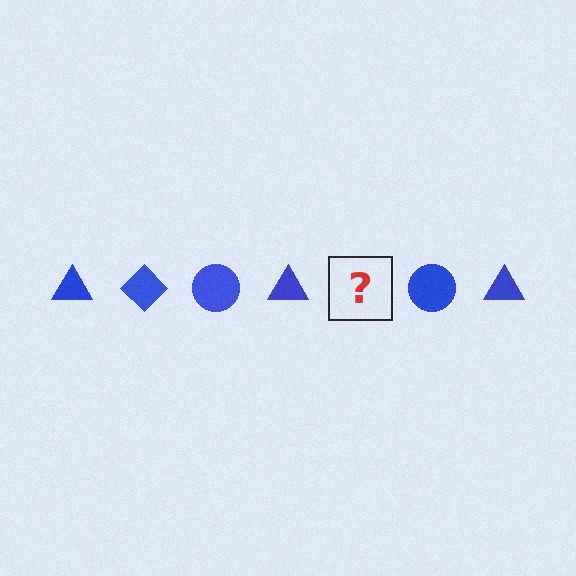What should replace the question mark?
The question mark should be replaced with a blue diamond.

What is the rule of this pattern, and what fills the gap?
The rule is that the pattern cycles through triangle, diamond, circle shapes in blue. The gap should be filled with a blue diamond.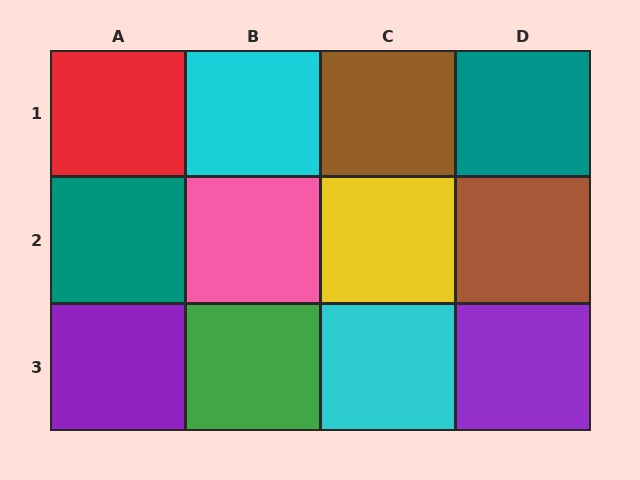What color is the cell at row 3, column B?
Green.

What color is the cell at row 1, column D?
Teal.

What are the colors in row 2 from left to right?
Teal, pink, yellow, brown.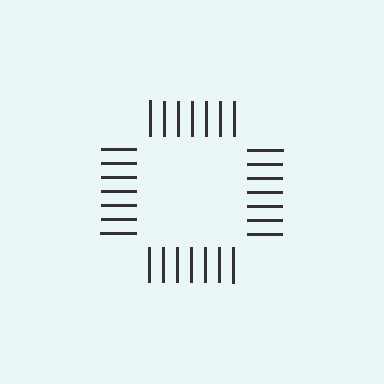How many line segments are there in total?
28 — 7 along each of the 4 edges.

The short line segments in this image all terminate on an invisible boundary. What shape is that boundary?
An illusory square — the line segments terminate on its edges but no continuous stroke is drawn.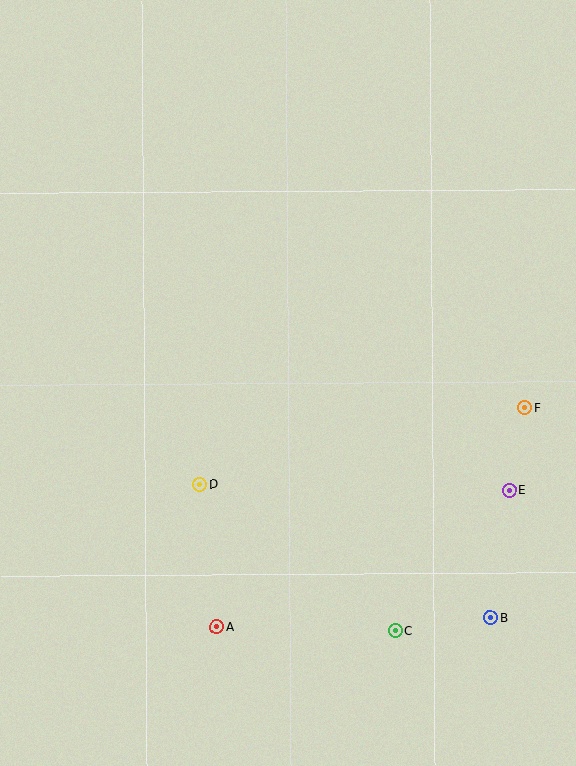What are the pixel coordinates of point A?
Point A is at (217, 627).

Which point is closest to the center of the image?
Point D at (199, 484) is closest to the center.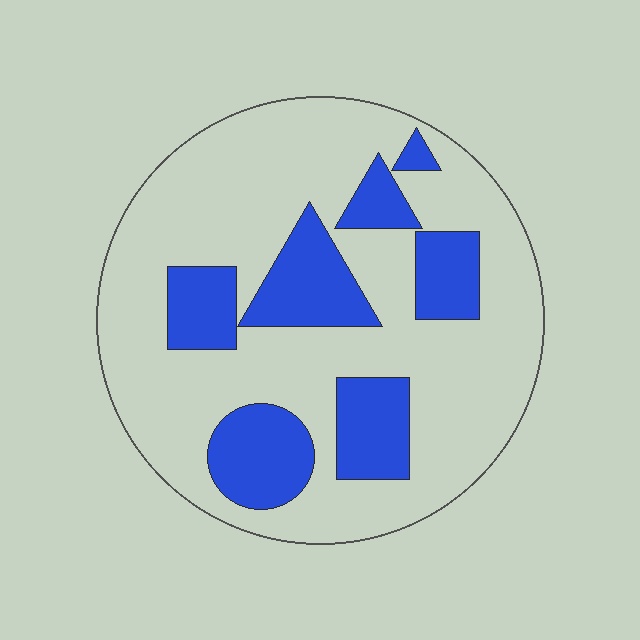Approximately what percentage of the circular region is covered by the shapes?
Approximately 25%.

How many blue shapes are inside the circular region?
7.